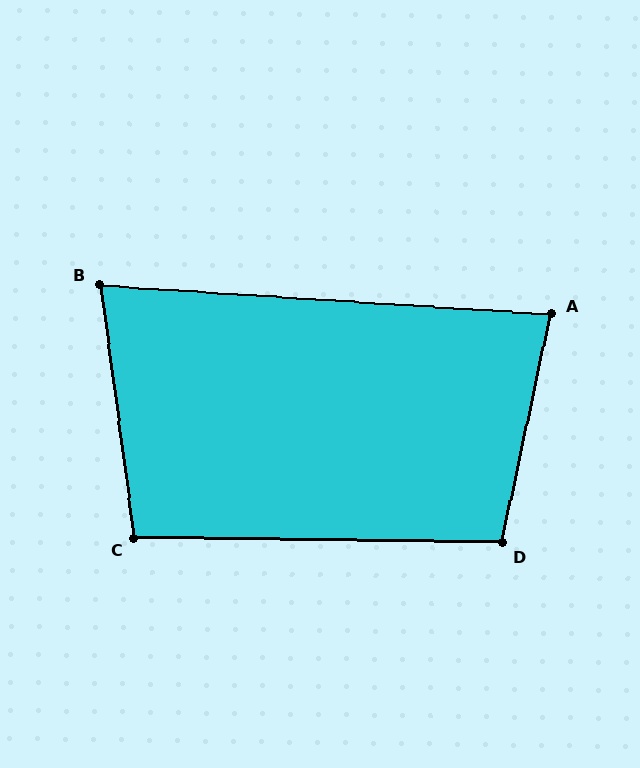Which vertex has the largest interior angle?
D, at approximately 101 degrees.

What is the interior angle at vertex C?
Approximately 98 degrees (obtuse).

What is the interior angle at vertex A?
Approximately 82 degrees (acute).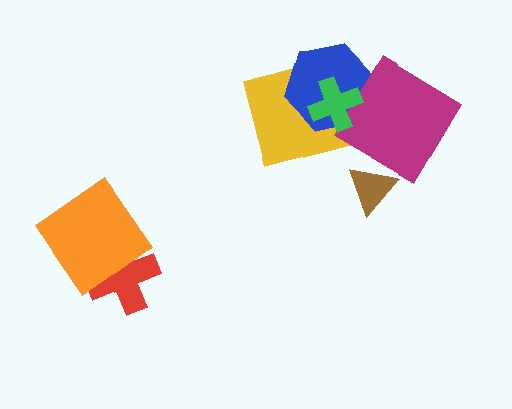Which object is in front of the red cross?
The orange diamond is in front of the red cross.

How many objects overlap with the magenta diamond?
2 objects overlap with the magenta diamond.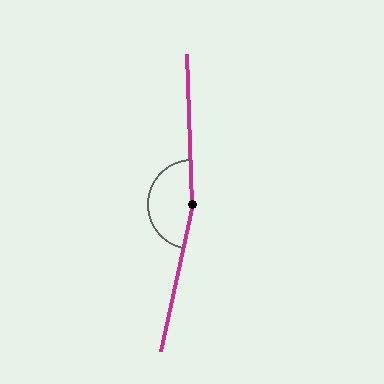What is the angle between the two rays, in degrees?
Approximately 166 degrees.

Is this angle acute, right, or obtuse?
It is obtuse.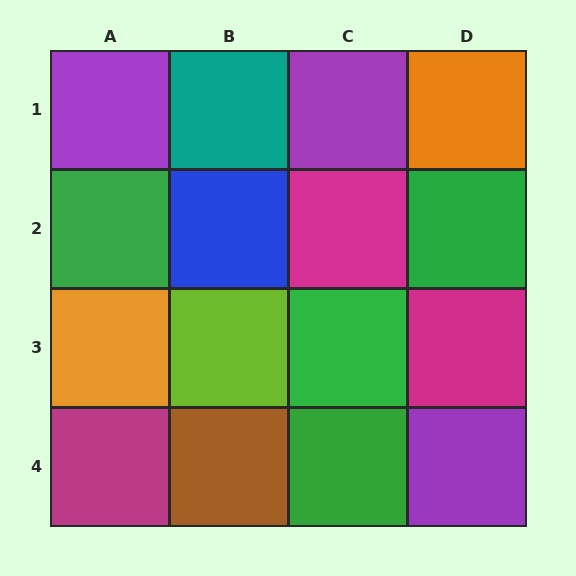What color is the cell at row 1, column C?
Purple.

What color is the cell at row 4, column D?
Purple.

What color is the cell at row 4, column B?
Brown.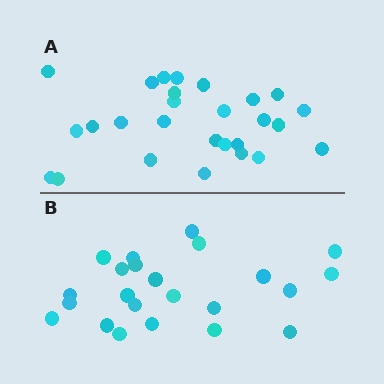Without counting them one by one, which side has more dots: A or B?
Region A (the top region) has more dots.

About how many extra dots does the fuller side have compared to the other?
Region A has about 4 more dots than region B.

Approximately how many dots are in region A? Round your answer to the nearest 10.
About 30 dots. (The exact count is 27, which rounds to 30.)